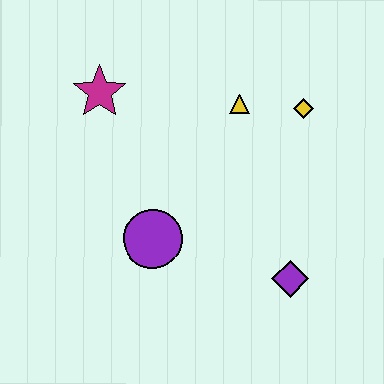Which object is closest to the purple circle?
The purple diamond is closest to the purple circle.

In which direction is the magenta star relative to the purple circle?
The magenta star is above the purple circle.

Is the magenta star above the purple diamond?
Yes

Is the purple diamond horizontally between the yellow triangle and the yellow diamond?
Yes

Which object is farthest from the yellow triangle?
The purple diamond is farthest from the yellow triangle.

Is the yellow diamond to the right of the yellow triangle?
Yes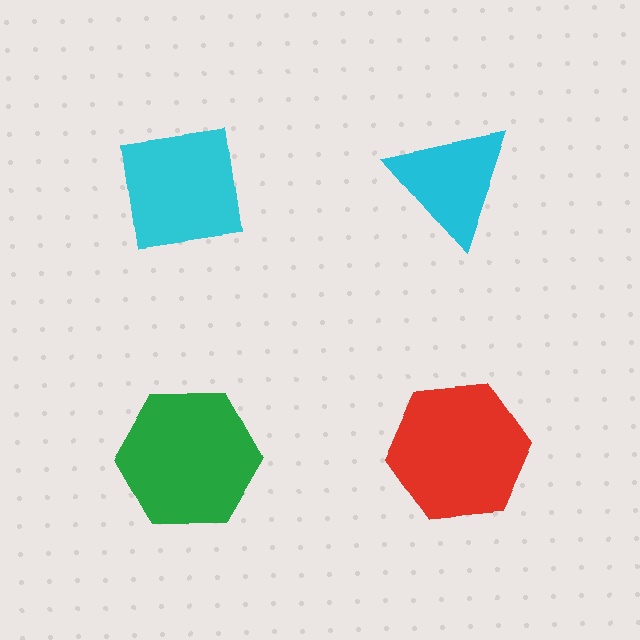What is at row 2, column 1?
A green hexagon.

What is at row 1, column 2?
A cyan triangle.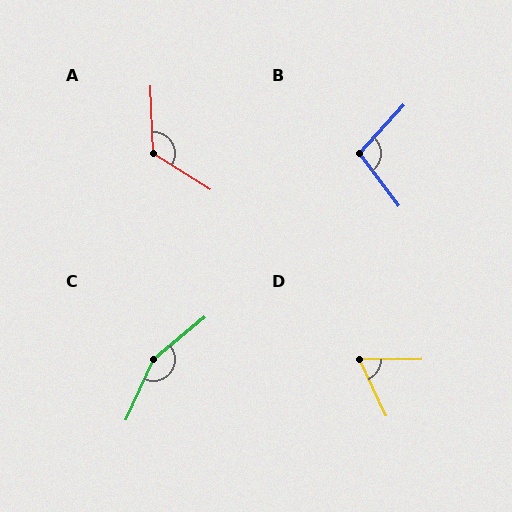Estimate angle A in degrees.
Approximately 124 degrees.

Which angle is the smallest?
D, at approximately 66 degrees.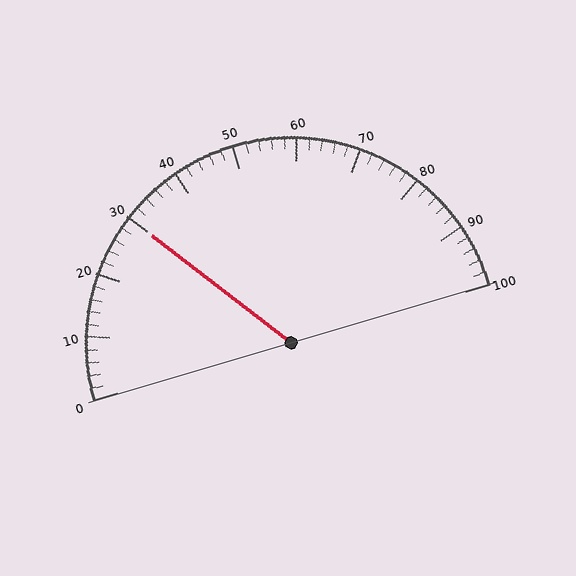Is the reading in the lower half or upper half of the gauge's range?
The reading is in the lower half of the range (0 to 100).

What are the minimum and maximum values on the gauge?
The gauge ranges from 0 to 100.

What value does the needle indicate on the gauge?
The needle indicates approximately 30.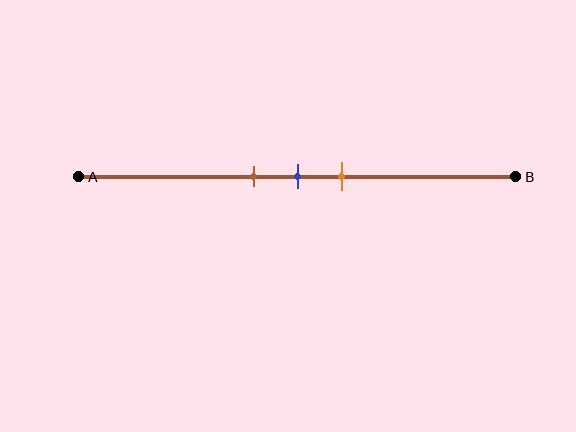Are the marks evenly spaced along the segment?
Yes, the marks are approximately evenly spaced.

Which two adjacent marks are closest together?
The brown and blue marks are the closest adjacent pair.